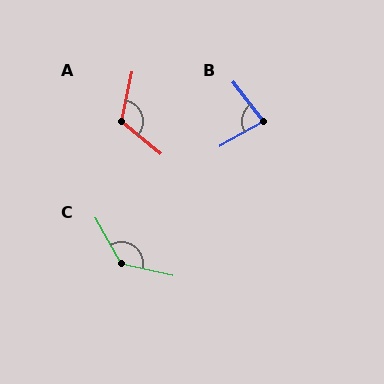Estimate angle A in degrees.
Approximately 118 degrees.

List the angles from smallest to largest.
B (82°), A (118°), C (131°).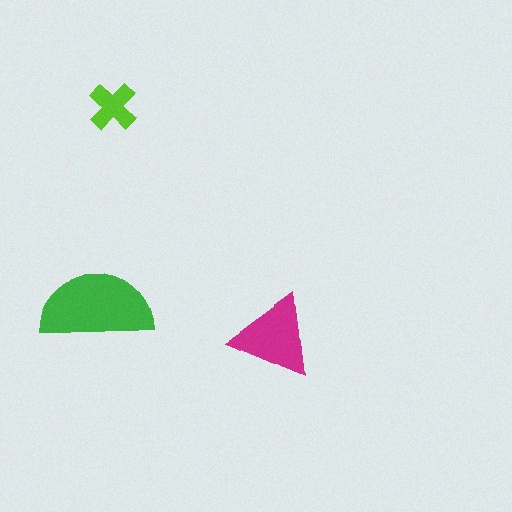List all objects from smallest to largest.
The lime cross, the magenta triangle, the green semicircle.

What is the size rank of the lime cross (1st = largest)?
3rd.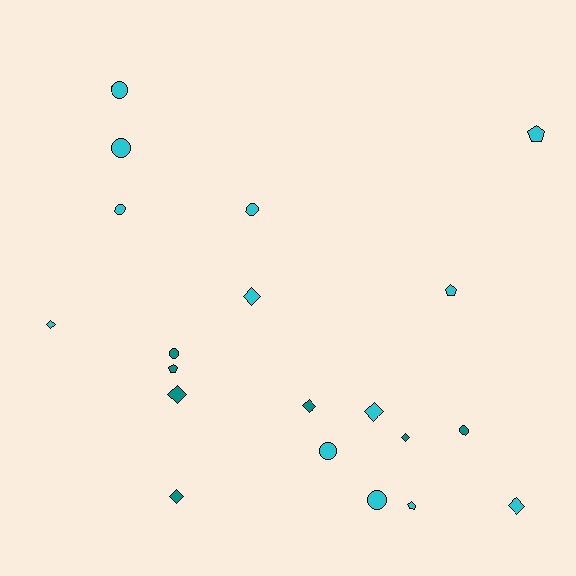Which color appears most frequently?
Cyan, with 13 objects.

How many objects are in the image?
There are 20 objects.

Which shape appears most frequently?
Circle, with 8 objects.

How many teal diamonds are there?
There are 4 teal diamonds.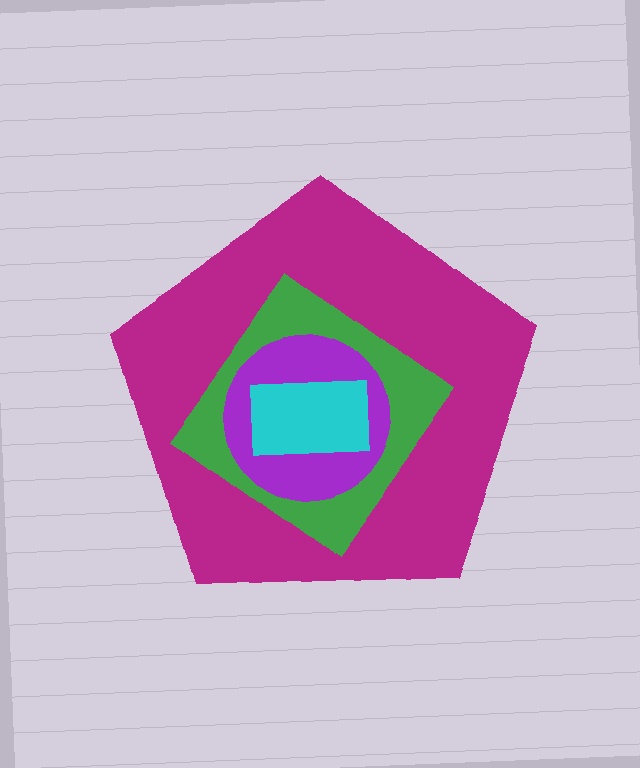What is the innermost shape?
The cyan rectangle.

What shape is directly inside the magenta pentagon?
The green diamond.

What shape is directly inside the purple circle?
The cyan rectangle.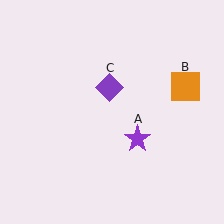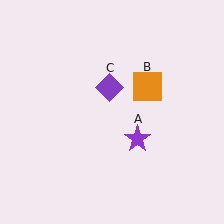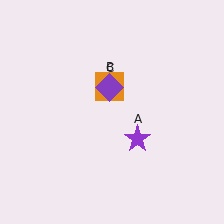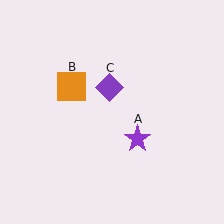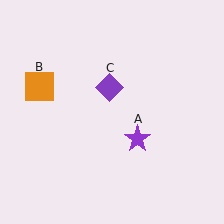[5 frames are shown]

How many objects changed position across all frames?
1 object changed position: orange square (object B).